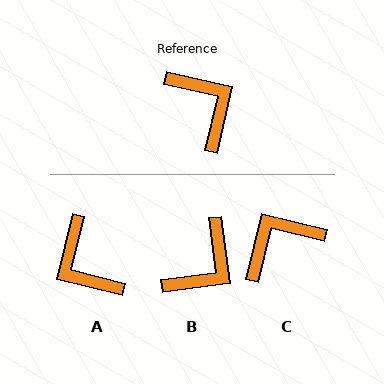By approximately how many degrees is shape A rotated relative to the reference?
Approximately 179 degrees counter-clockwise.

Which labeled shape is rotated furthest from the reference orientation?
A, about 179 degrees away.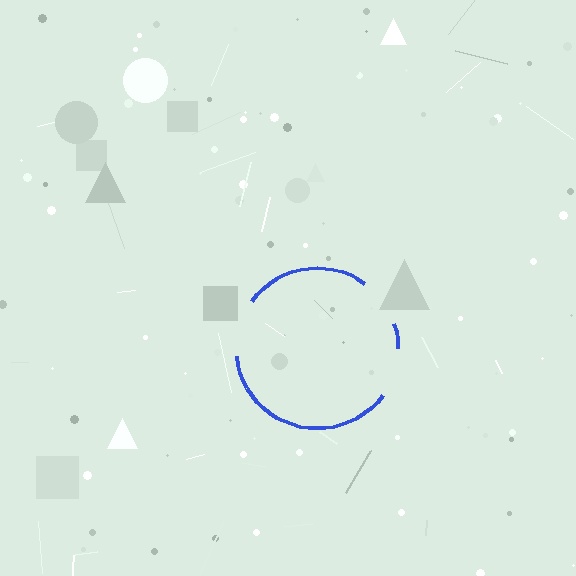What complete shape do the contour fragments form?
The contour fragments form a circle.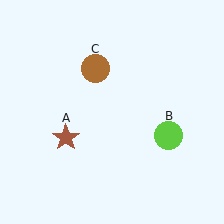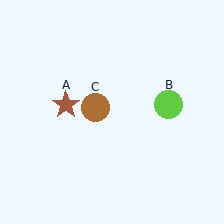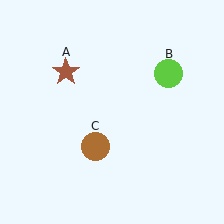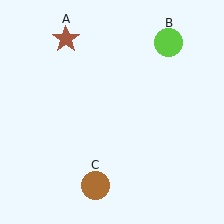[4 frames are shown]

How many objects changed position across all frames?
3 objects changed position: brown star (object A), lime circle (object B), brown circle (object C).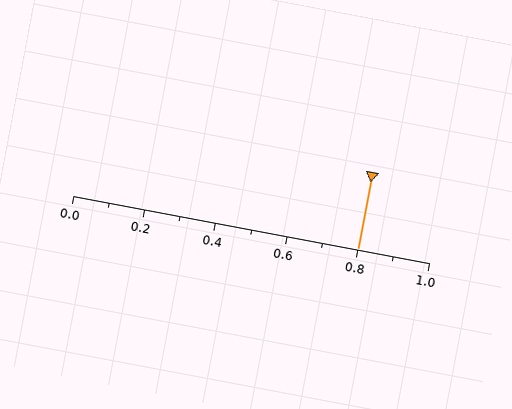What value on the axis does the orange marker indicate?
The marker indicates approximately 0.8.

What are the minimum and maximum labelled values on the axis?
The axis runs from 0.0 to 1.0.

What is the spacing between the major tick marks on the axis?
The major ticks are spaced 0.2 apart.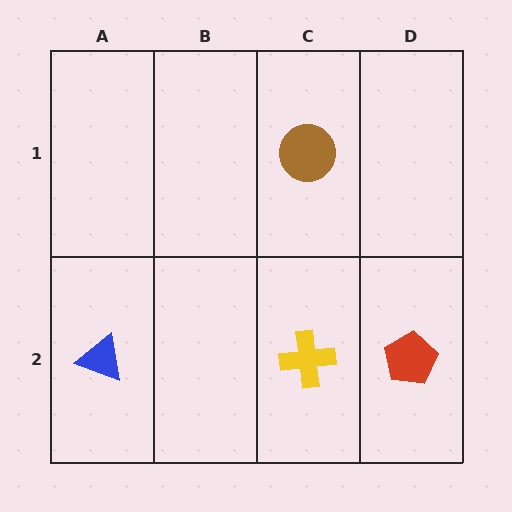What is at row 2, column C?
A yellow cross.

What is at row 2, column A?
A blue triangle.